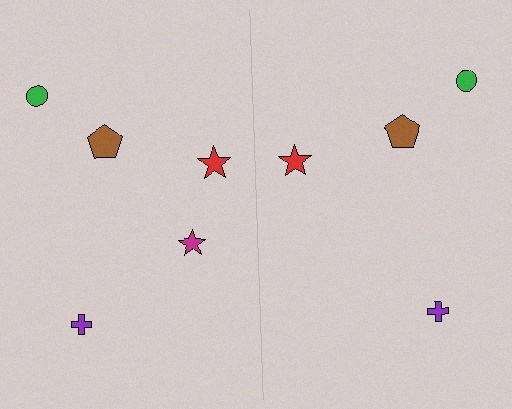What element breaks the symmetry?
A magenta star is missing from the right side.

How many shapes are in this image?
There are 9 shapes in this image.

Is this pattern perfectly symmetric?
No, the pattern is not perfectly symmetric. A magenta star is missing from the right side.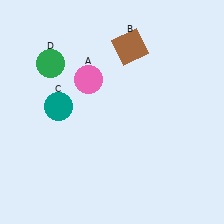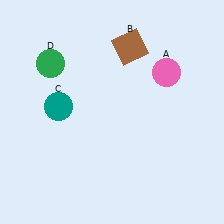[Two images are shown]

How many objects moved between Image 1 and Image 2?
1 object moved between the two images.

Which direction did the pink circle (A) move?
The pink circle (A) moved right.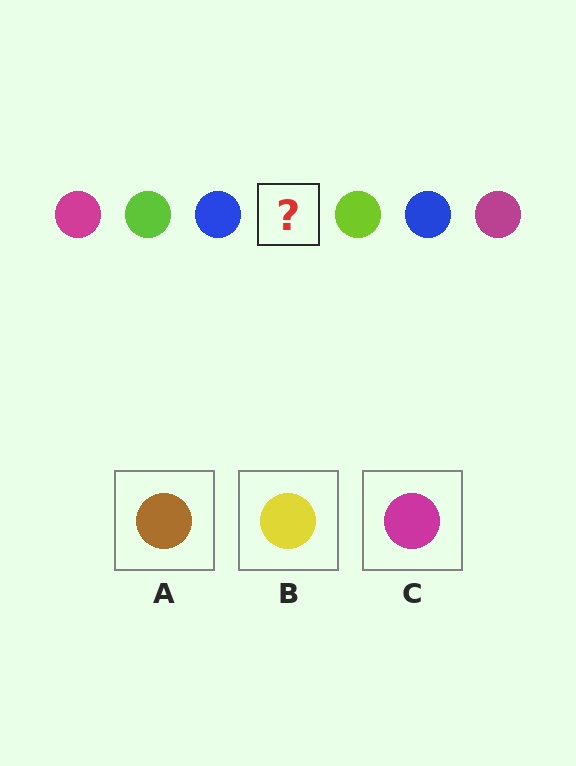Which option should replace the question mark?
Option C.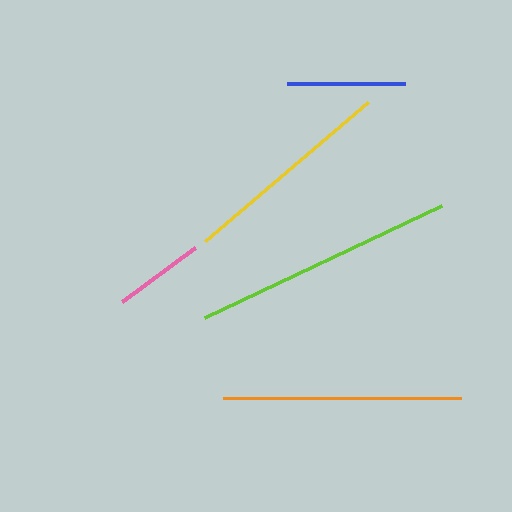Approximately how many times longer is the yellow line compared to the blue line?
The yellow line is approximately 1.8 times the length of the blue line.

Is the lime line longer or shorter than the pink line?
The lime line is longer than the pink line.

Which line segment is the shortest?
The pink line is the shortest at approximately 91 pixels.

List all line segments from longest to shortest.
From longest to shortest: lime, orange, yellow, blue, pink.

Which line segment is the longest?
The lime line is the longest at approximately 262 pixels.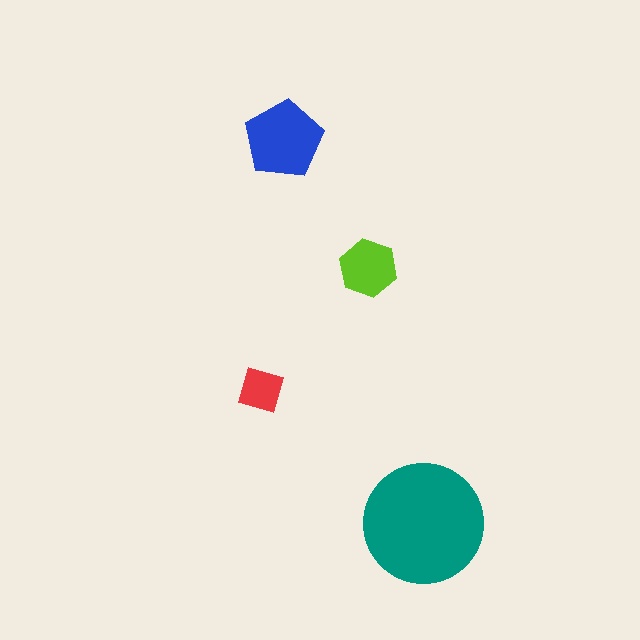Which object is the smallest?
The red diamond.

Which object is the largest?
The teal circle.